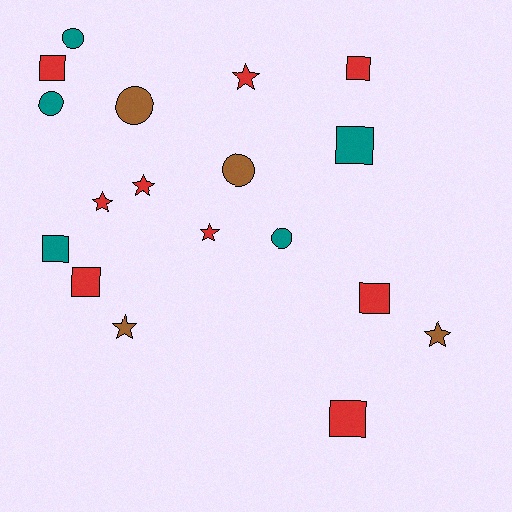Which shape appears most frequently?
Square, with 7 objects.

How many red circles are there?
There are no red circles.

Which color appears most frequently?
Red, with 9 objects.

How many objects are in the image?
There are 18 objects.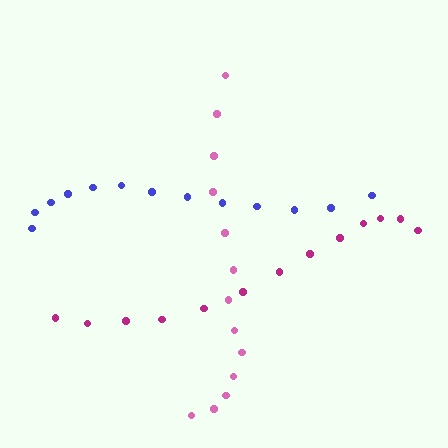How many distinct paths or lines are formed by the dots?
There are 3 distinct paths.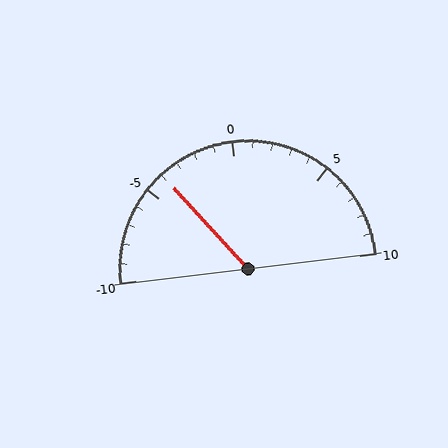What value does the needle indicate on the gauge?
The needle indicates approximately -4.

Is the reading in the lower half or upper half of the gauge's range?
The reading is in the lower half of the range (-10 to 10).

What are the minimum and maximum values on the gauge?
The gauge ranges from -10 to 10.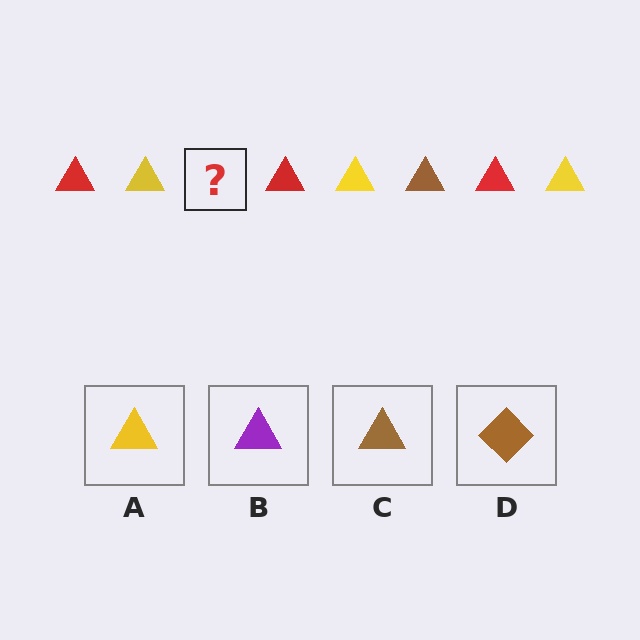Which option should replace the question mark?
Option C.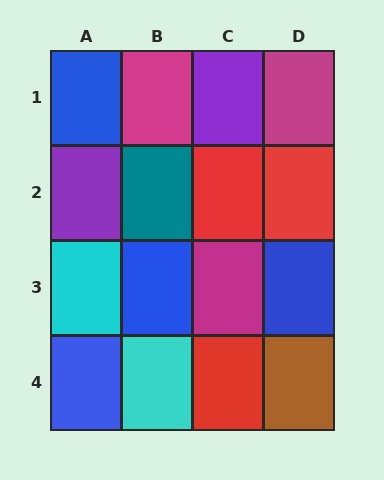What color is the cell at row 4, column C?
Red.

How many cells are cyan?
2 cells are cyan.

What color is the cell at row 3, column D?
Blue.